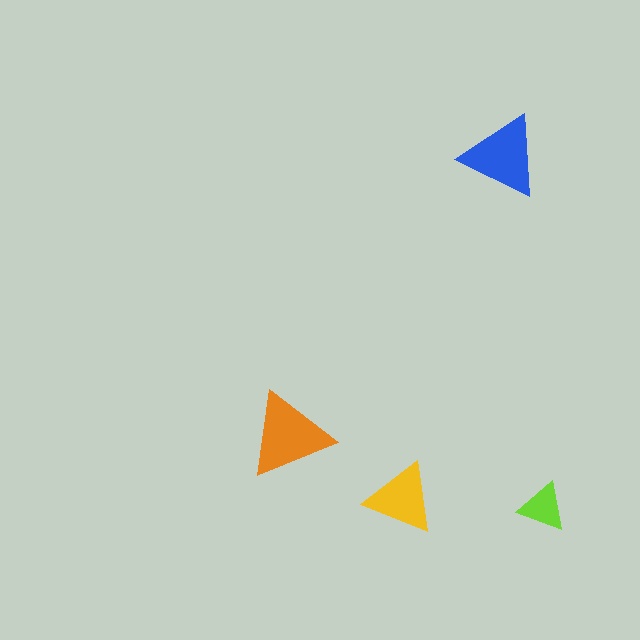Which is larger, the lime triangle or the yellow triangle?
The yellow one.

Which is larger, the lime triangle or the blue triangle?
The blue one.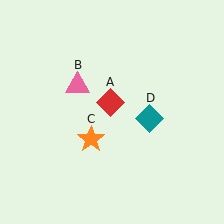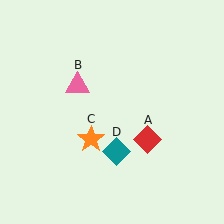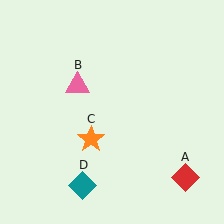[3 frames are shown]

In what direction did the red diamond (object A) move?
The red diamond (object A) moved down and to the right.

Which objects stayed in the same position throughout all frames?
Pink triangle (object B) and orange star (object C) remained stationary.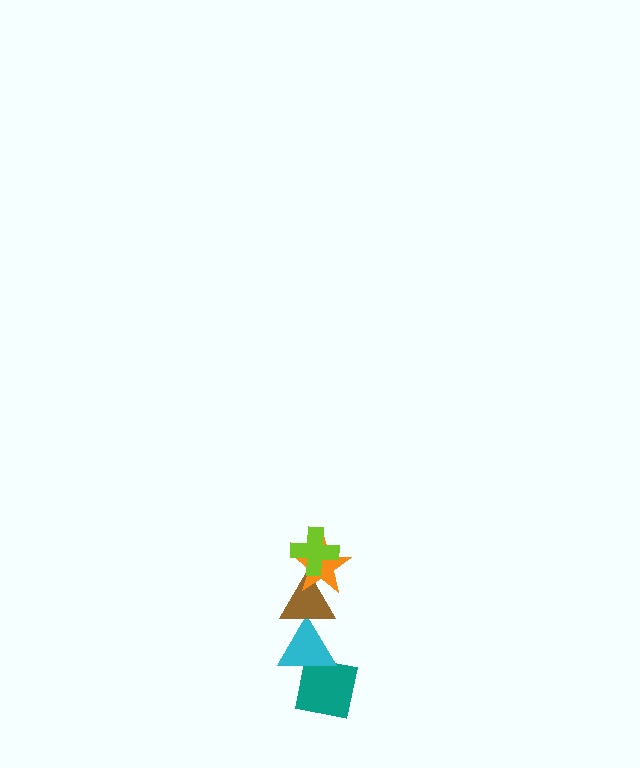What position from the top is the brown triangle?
The brown triangle is 3rd from the top.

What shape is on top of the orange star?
The lime cross is on top of the orange star.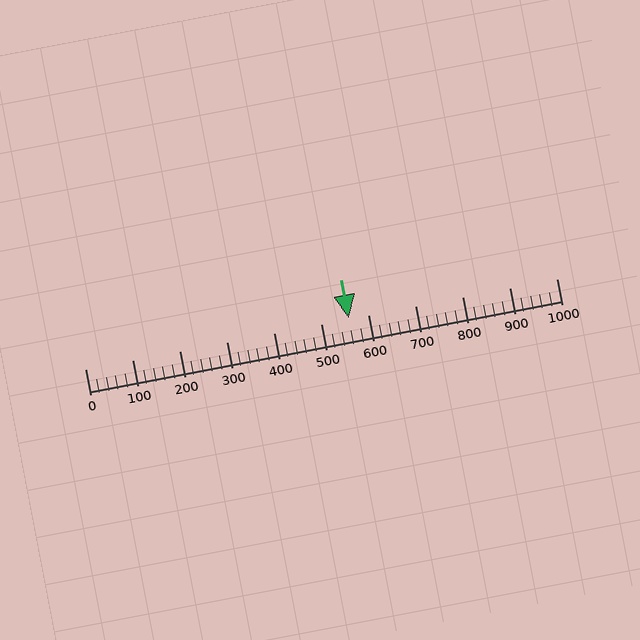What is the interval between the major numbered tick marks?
The major tick marks are spaced 100 units apart.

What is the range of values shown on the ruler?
The ruler shows values from 0 to 1000.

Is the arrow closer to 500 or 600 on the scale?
The arrow is closer to 600.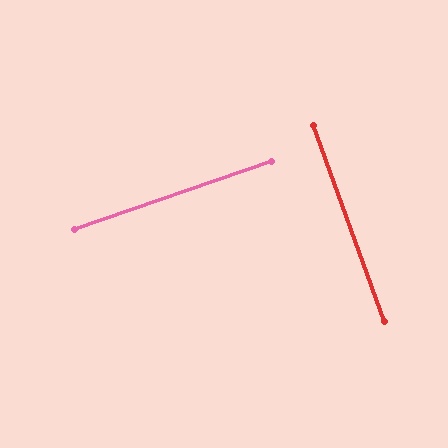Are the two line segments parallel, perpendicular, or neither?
Perpendicular — they meet at approximately 89°.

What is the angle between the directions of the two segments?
Approximately 89 degrees.